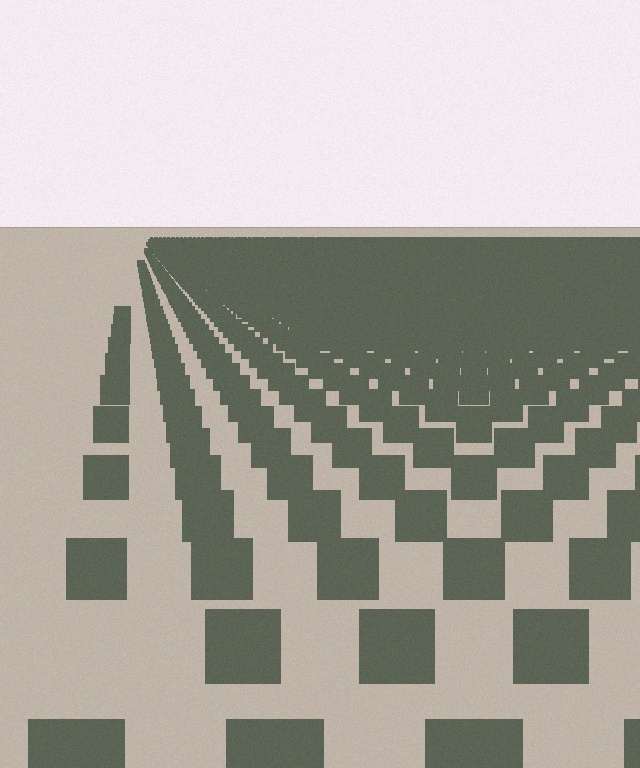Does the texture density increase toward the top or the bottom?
Density increases toward the top.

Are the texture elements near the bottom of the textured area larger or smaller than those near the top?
Larger. Near the bottom, elements are closer to the viewer and appear at a bigger on-screen size.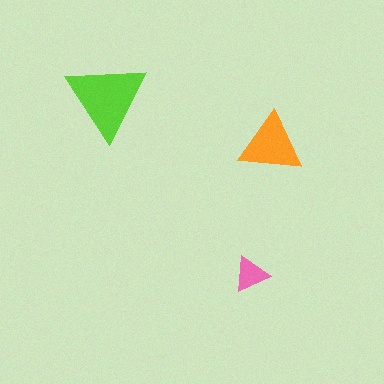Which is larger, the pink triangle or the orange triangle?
The orange one.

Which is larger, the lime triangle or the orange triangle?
The lime one.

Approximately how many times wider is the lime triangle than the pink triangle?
About 2.5 times wider.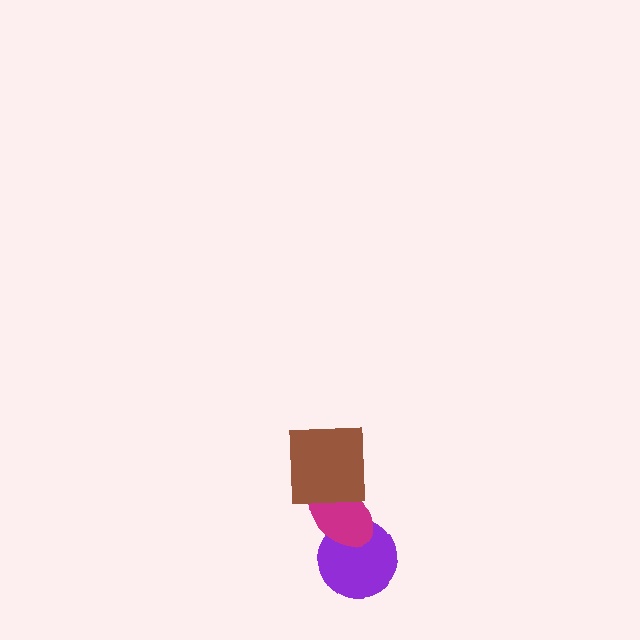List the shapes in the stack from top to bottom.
From top to bottom: the brown square, the magenta ellipse, the purple circle.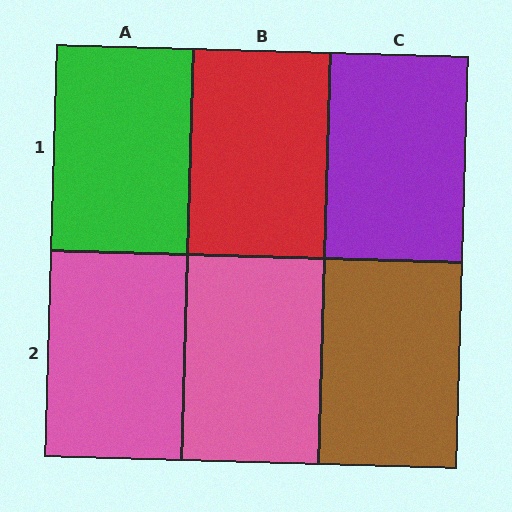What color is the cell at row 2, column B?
Pink.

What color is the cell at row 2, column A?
Pink.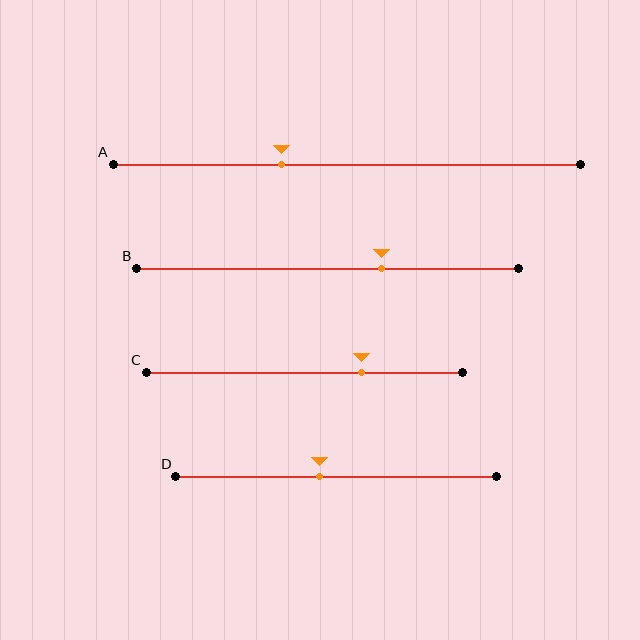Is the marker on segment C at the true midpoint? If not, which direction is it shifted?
No, the marker on segment C is shifted to the right by about 18% of the segment length.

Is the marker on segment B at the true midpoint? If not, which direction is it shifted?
No, the marker on segment B is shifted to the right by about 14% of the segment length.